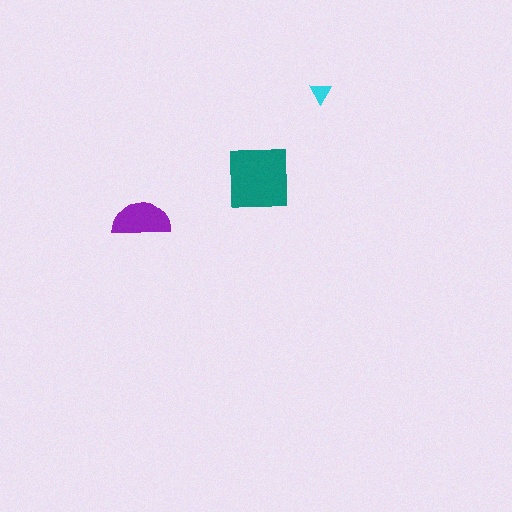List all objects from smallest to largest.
The cyan triangle, the purple semicircle, the teal square.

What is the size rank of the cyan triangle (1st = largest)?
3rd.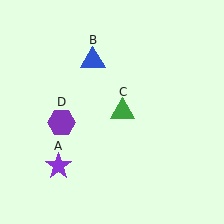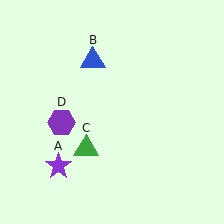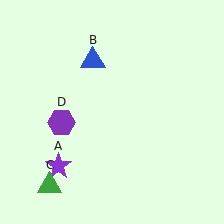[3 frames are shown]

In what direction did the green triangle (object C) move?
The green triangle (object C) moved down and to the left.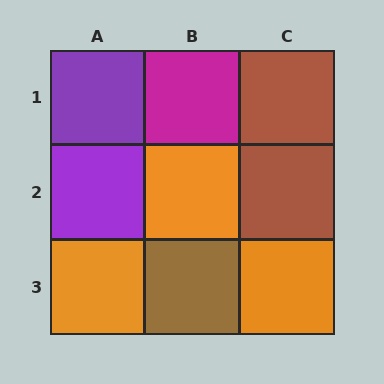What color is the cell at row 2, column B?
Orange.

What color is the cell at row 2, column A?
Purple.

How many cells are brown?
3 cells are brown.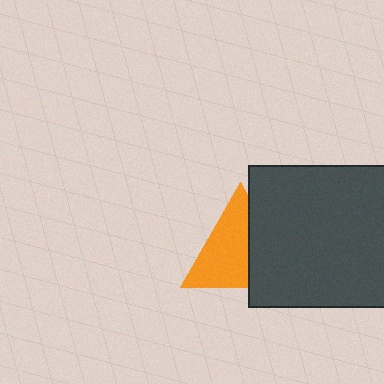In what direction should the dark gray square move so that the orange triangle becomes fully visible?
The dark gray square should move right. That is the shortest direction to clear the overlap and leave the orange triangle fully visible.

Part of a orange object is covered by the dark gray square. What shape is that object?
It is a triangle.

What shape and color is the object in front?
The object in front is a dark gray square.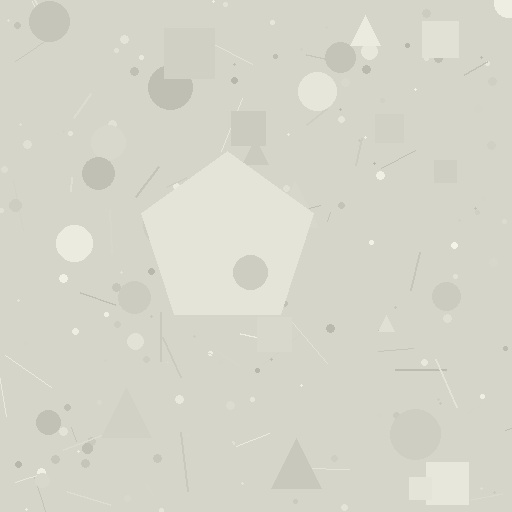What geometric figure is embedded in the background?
A pentagon is embedded in the background.